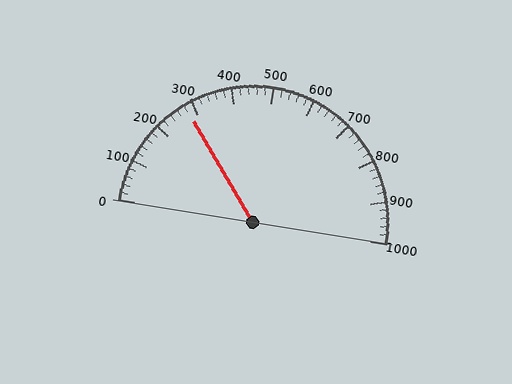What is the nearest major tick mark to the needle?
The nearest major tick mark is 300.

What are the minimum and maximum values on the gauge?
The gauge ranges from 0 to 1000.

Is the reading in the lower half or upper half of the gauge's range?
The reading is in the lower half of the range (0 to 1000).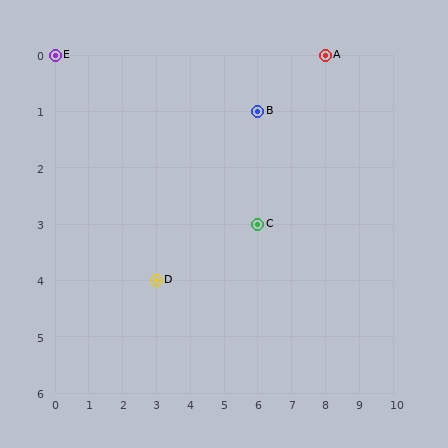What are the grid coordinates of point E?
Point E is at grid coordinates (0, 0).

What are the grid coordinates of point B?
Point B is at grid coordinates (6, 1).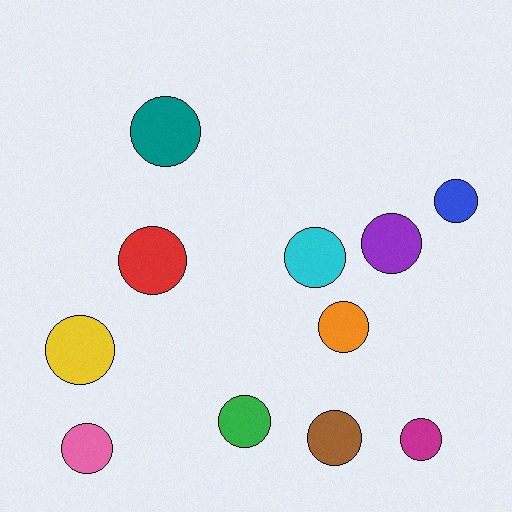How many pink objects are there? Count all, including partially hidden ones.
There is 1 pink object.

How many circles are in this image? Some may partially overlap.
There are 11 circles.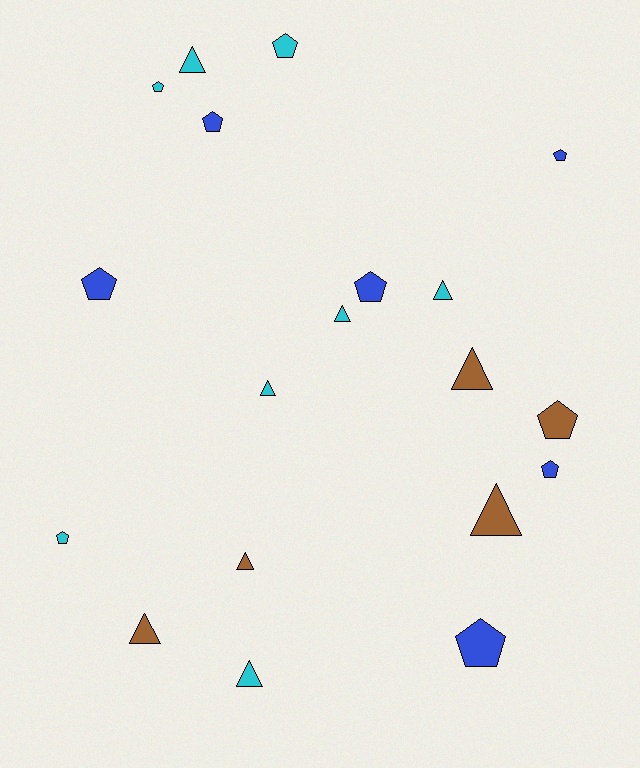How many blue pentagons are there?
There are 6 blue pentagons.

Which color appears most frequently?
Cyan, with 8 objects.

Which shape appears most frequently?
Pentagon, with 10 objects.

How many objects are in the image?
There are 19 objects.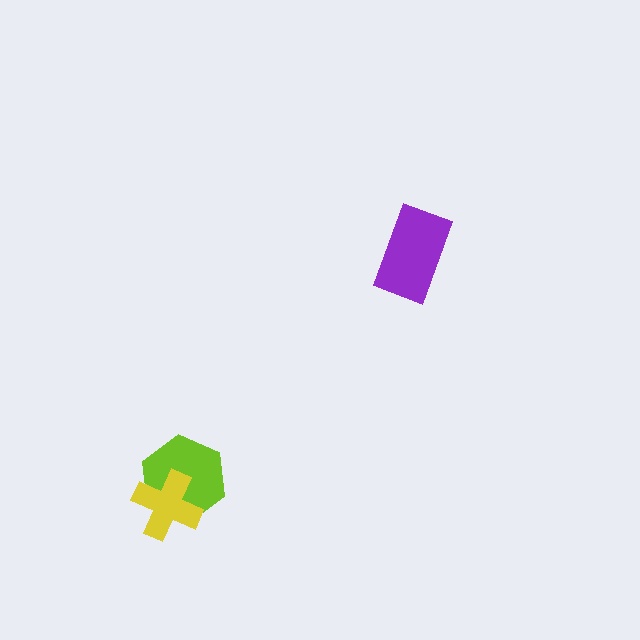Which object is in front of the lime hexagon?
The yellow cross is in front of the lime hexagon.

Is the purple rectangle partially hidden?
No, no other shape covers it.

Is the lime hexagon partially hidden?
Yes, it is partially covered by another shape.